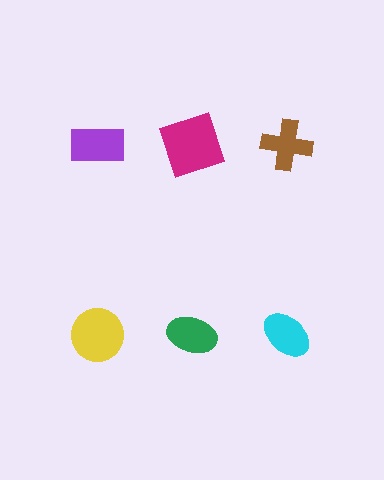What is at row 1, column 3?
A brown cross.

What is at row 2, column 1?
A yellow circle.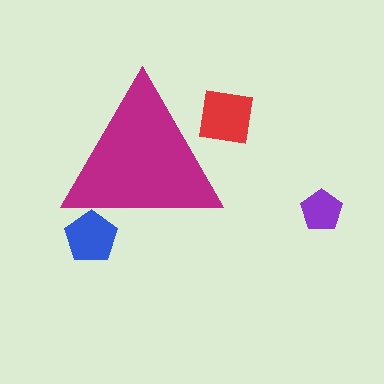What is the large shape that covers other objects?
A magenta triangle.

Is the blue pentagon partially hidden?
Yes, the blue pentagon is partially hidden behind the magenta triangle.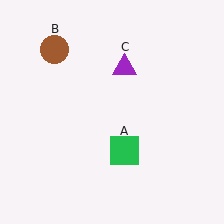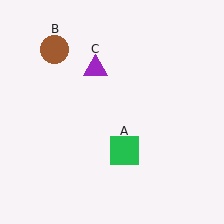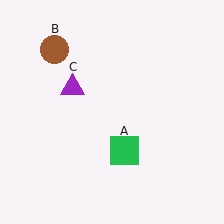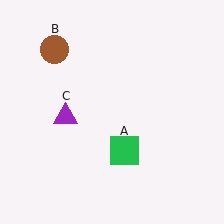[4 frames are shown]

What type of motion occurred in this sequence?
The purple triangle (object C) rotated counterclockwise around the center of the scene.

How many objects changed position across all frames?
1 object changed position: purple triangle (object C).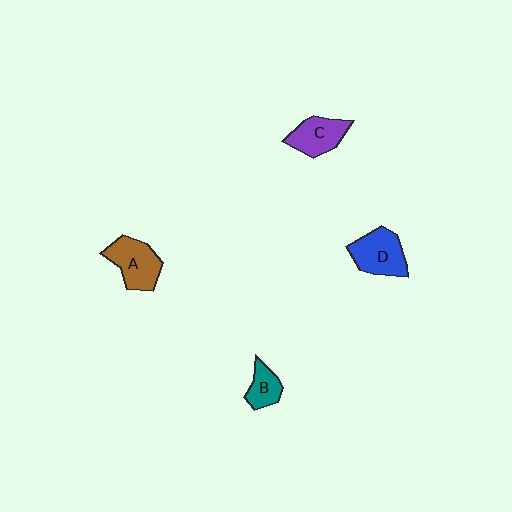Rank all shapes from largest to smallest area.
From largest to smallest: D (blue), A (brown), C (purple), B (teal).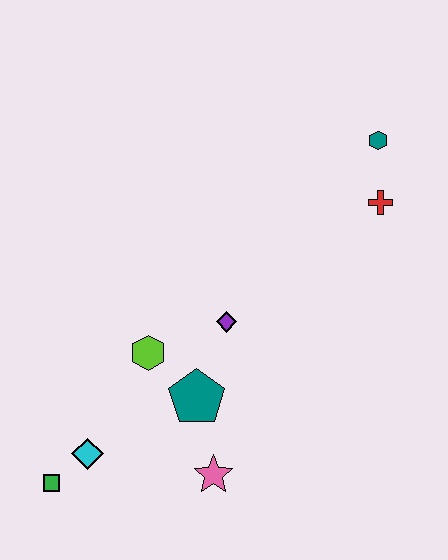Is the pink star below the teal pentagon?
Yes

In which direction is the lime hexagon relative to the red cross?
The lime hexagon is to the left of the red cross.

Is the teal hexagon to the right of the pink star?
Yes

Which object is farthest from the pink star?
The teal hexagon is farthest from the pink star.